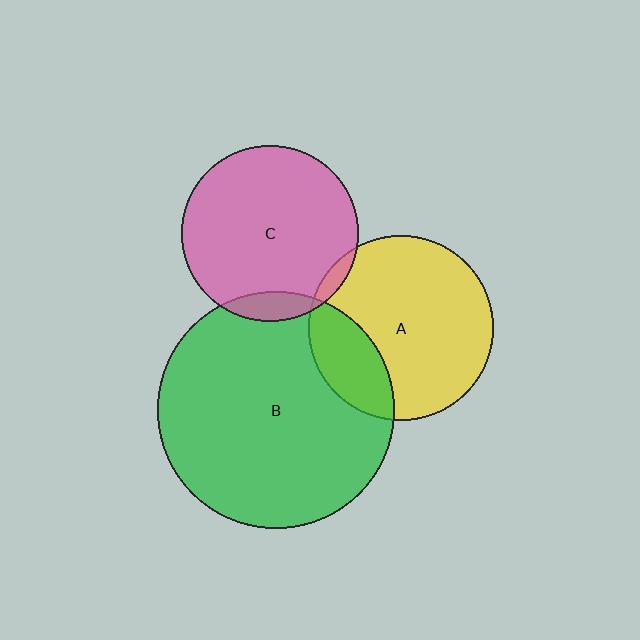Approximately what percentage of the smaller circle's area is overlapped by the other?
Approximately 25%.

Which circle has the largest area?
Circle B (green).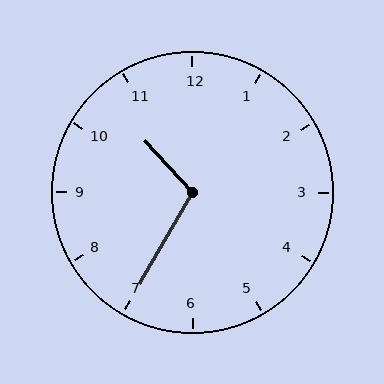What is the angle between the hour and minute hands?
Approximately 108 degrees.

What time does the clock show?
10:35.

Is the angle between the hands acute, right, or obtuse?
It is obtuse.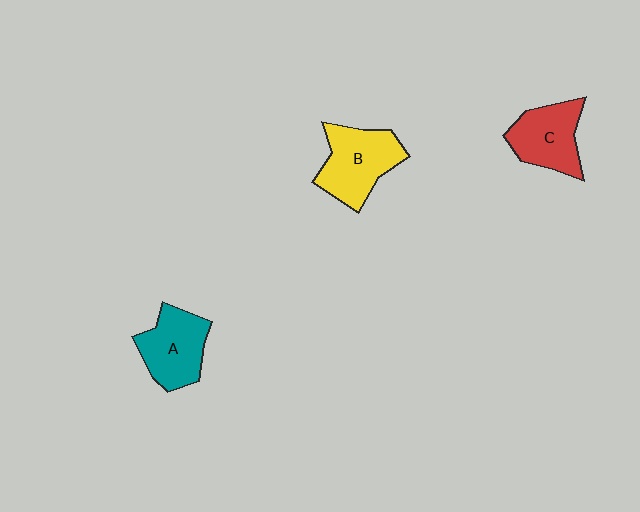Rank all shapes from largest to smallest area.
From largest to smallest: B (yellow), A (teal), C (red).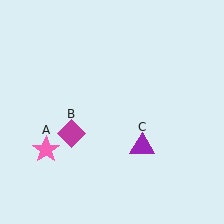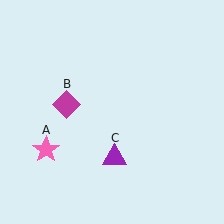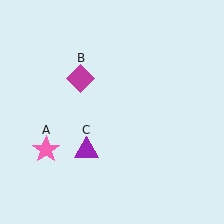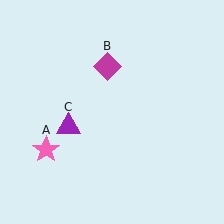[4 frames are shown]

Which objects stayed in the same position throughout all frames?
Pink star (object A) remained stationary.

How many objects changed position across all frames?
2 objects changed position: magenta diamond (object B), purple triangle (object C).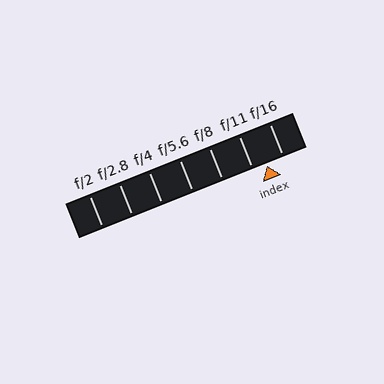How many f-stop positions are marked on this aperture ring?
There are 7 f-stop positions marked.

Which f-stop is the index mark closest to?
The index mark is closest to f/11.